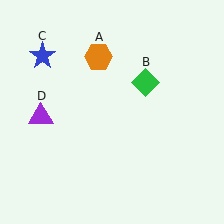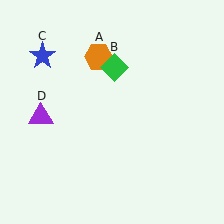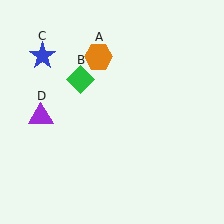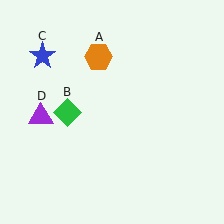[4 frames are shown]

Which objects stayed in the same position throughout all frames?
Orange hexagon (object A) and blue star (object C) and purple triangle (object D) remained stationary.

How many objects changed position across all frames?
1 object changed position: green diamond (object B).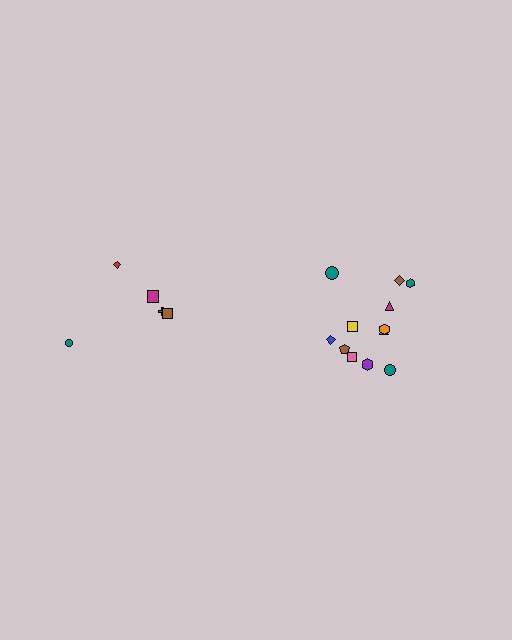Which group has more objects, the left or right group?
The right group.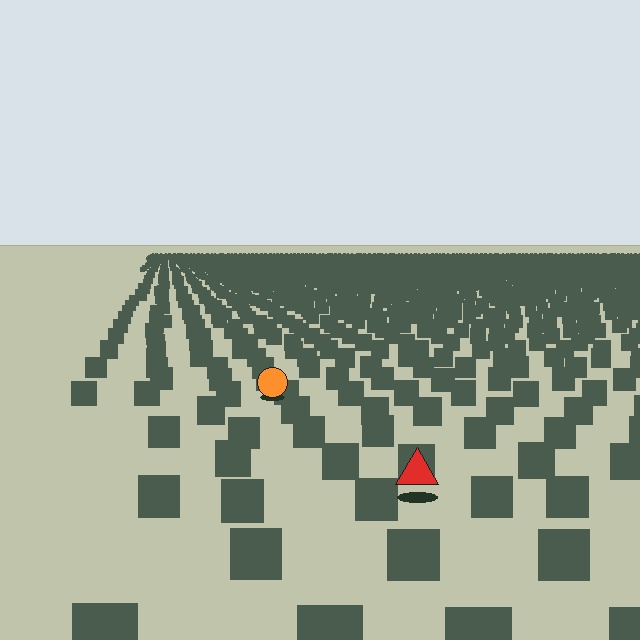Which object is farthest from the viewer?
The orange circle is farthest from the viewer. It appears smaller and the ground texture around it is denser.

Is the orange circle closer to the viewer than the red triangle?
No. The red triangle is closer — you can tell from the texture gradient: the ground texture is coarser near it.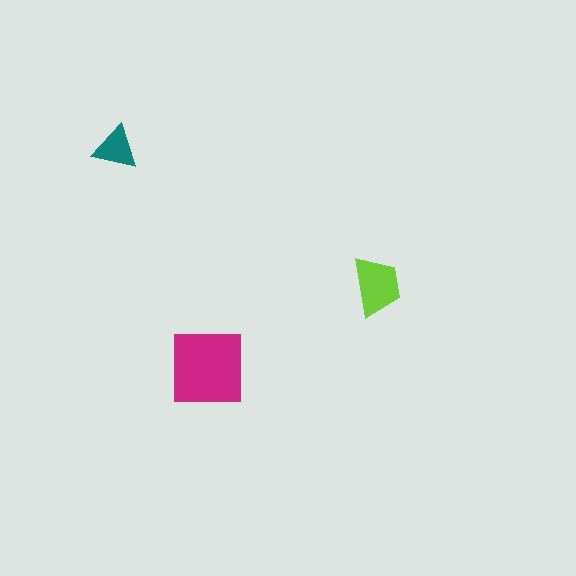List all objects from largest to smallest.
The magenta square, the lime trapezoid, the teal triangle.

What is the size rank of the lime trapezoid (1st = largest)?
2nd.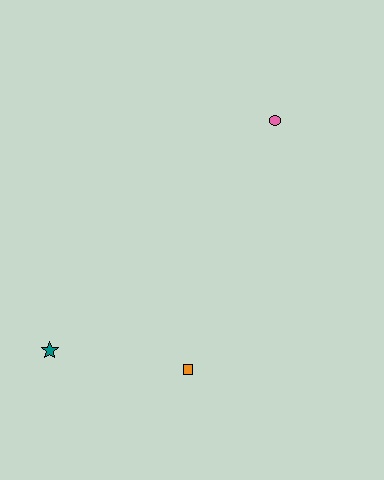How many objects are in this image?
There are 3 objects.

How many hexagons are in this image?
There are no hexagons.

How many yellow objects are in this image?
There are no yellow objects.